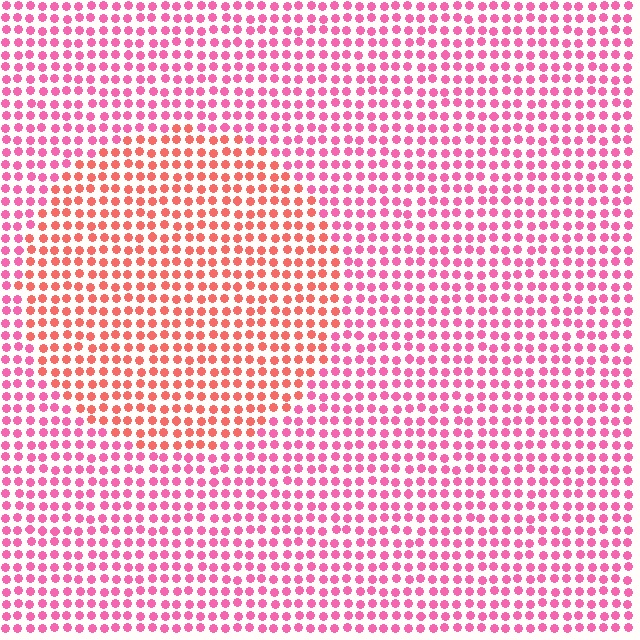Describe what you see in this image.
The image is filled with small pink elements in a uniform arrangement. A circle-shaped region is visible where the elements are tinted to a slightly different hue, forming a subtle color boundary.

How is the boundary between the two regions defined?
The boundary is defined purely by a slight shift in hue (about 33 degrees). Spacing, size, and orientation are identical on both sides.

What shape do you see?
I see a circle.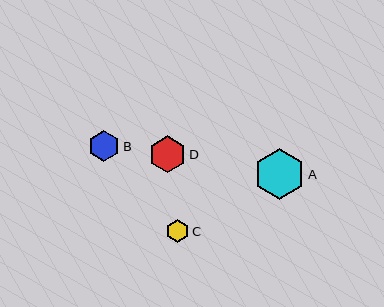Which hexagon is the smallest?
Hexagon C is the smallest with a size of approximately 23 pixels.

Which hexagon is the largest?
Hexagon A is the largest with a size of approximately 51 pixels.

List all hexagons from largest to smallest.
From largest to smallest: A, D, B, C.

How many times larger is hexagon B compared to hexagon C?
Hexagon B is approximately 1.4 times the size of hexagon C.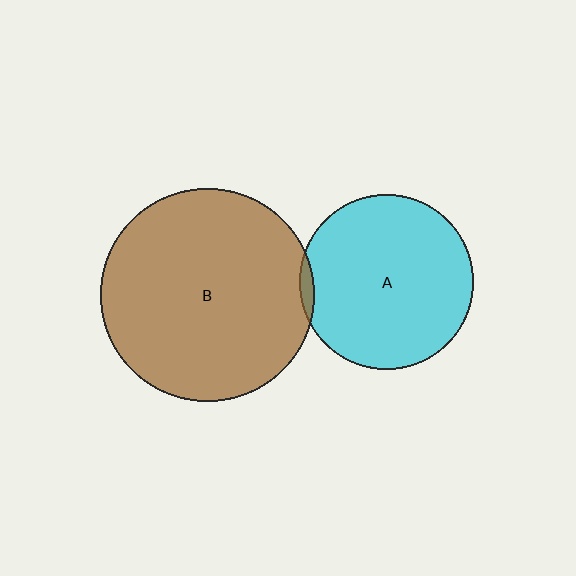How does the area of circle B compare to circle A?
Approximately 1.5 times.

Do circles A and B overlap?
Yes.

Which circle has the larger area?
Circle B (brown).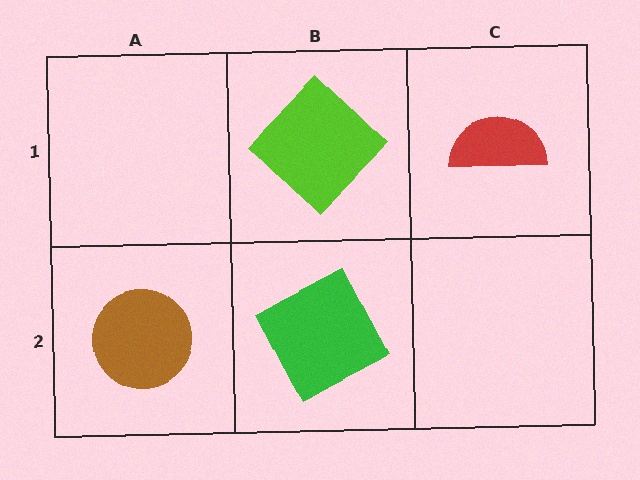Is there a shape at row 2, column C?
No, that cell is empty.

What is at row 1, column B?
A lime diamond.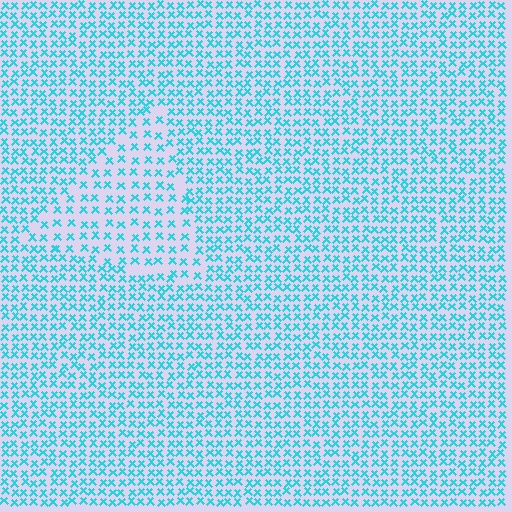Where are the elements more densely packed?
The elements are more densely packed outside the triangle boundary.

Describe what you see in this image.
The image contains small cyan elements arranged at two different densities. A triangle-shaped region is visible where the elements are less densely packed than the surrounding area.